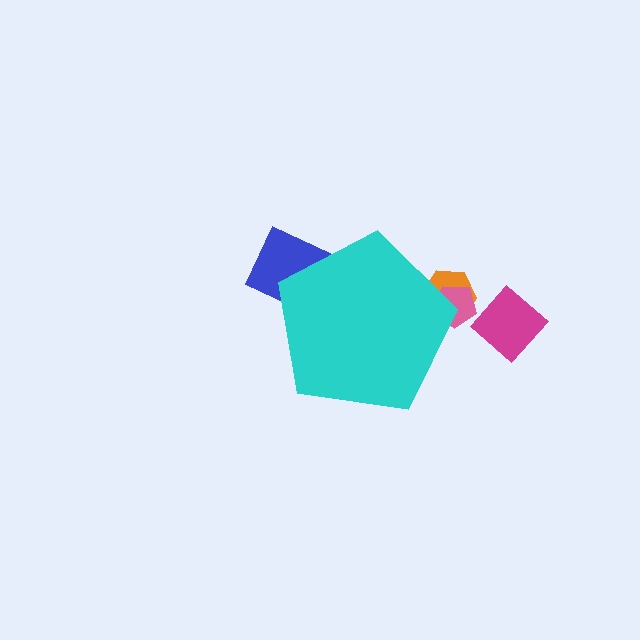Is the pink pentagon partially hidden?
Yes, the pink pentagon is partially hidden behind the cyan pentagon.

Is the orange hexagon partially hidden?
Yes, the orange hexagon is partially hidden behind the cyan pentagon.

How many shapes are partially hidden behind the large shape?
3 shapes are partially hidden.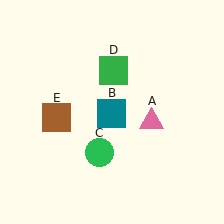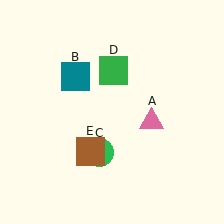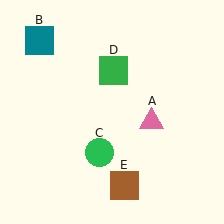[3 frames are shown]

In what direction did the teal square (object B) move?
The teal square (object B) moved up and to the left.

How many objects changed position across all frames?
2 objects changed position: teal square (object B), brown square (object E).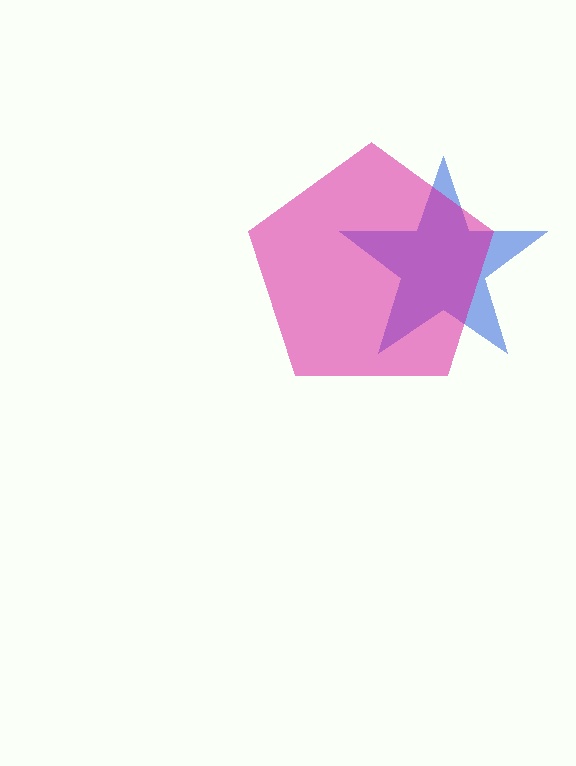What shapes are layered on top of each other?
The layered shapes are: a blue star, a magenta pentagon.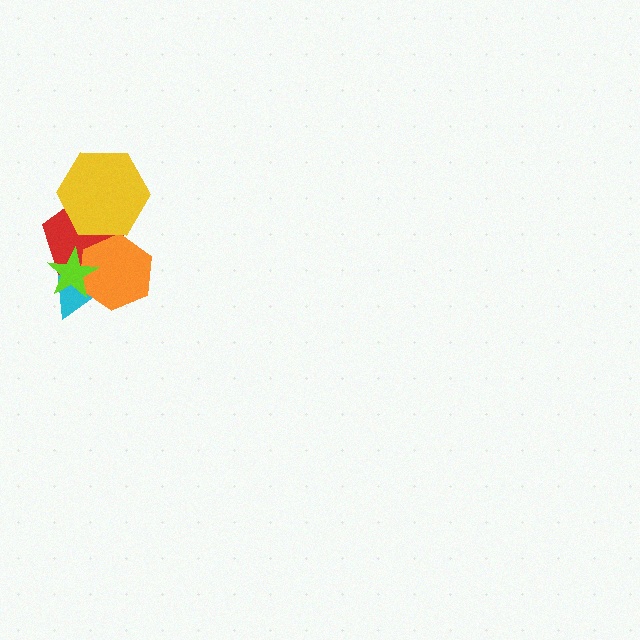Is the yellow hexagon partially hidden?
No, no other shape covers it.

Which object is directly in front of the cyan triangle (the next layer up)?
The red pentagon is directly in front of the cyan triangle.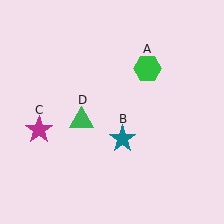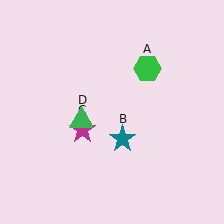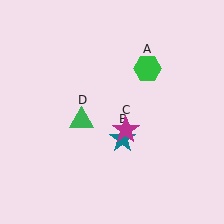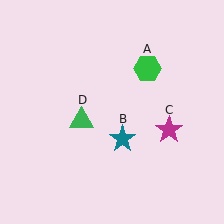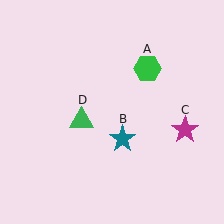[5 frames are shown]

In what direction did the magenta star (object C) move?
The magenta star (object C) moved right.